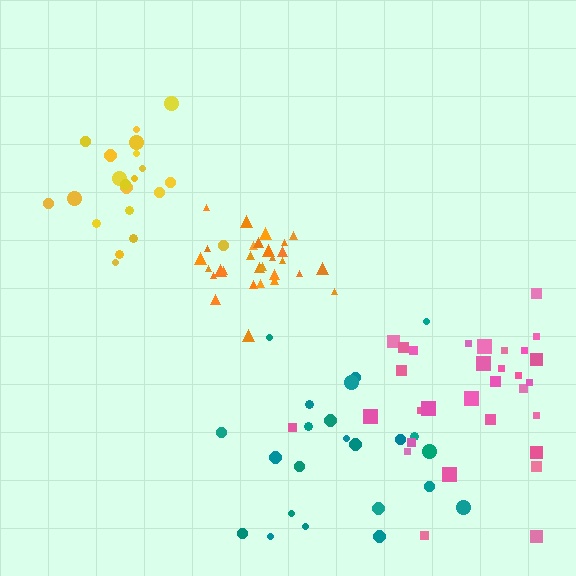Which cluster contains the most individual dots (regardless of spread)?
Pink (31).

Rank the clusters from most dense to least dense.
orange, yellow, pink, teal.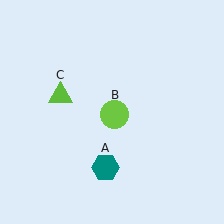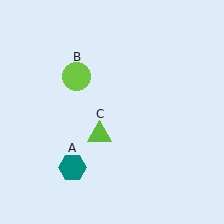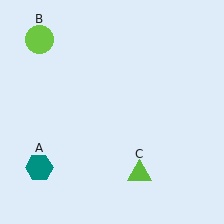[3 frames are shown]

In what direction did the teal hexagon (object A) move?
The teal hexagon (object A) moved left.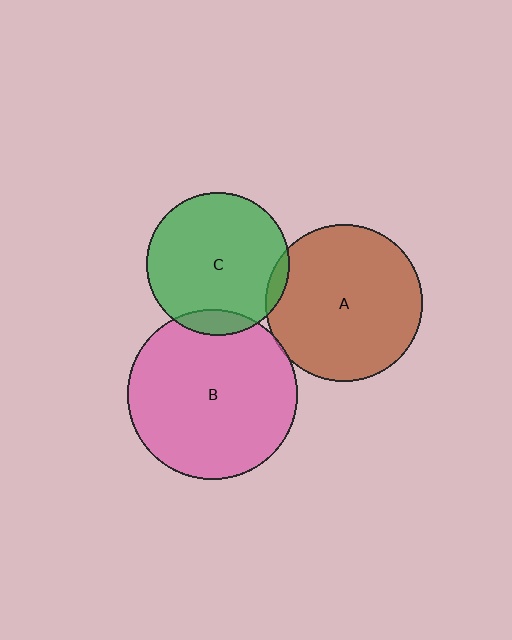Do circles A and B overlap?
Yes.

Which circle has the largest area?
Circle B (pink).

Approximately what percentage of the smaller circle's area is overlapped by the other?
Approximately 5%.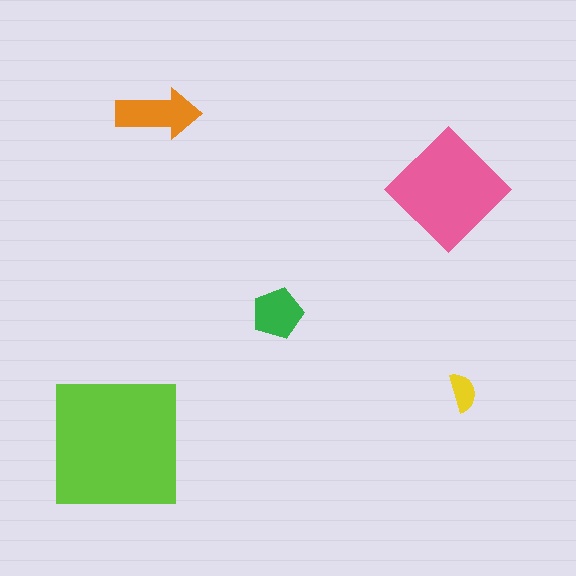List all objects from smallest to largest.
The yellow semicircle, the green pentagon, the orange arrow, the pink diamond, the lime square.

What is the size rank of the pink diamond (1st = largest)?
2nd.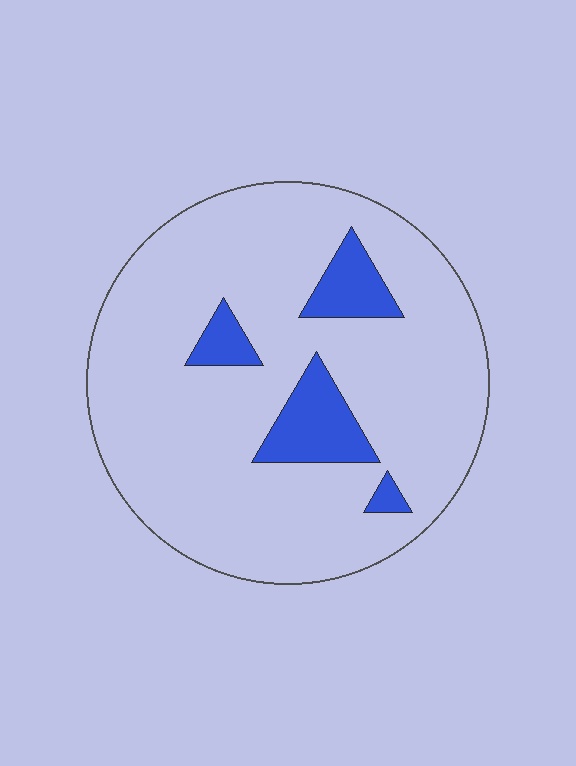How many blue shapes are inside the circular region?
4.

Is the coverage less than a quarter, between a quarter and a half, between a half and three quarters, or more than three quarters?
Less than a quarter.